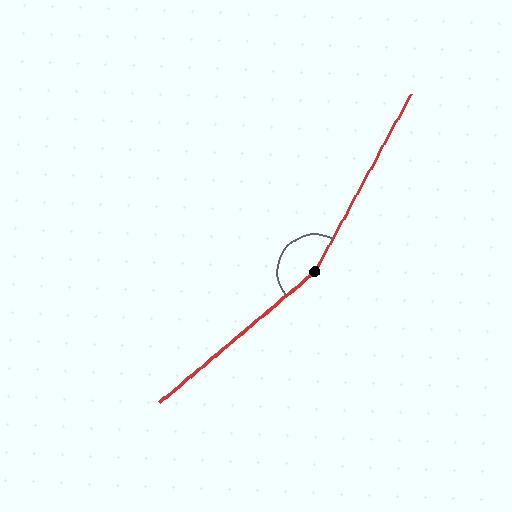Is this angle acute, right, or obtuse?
It is obtuse.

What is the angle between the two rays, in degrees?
Approximately 159 degrees.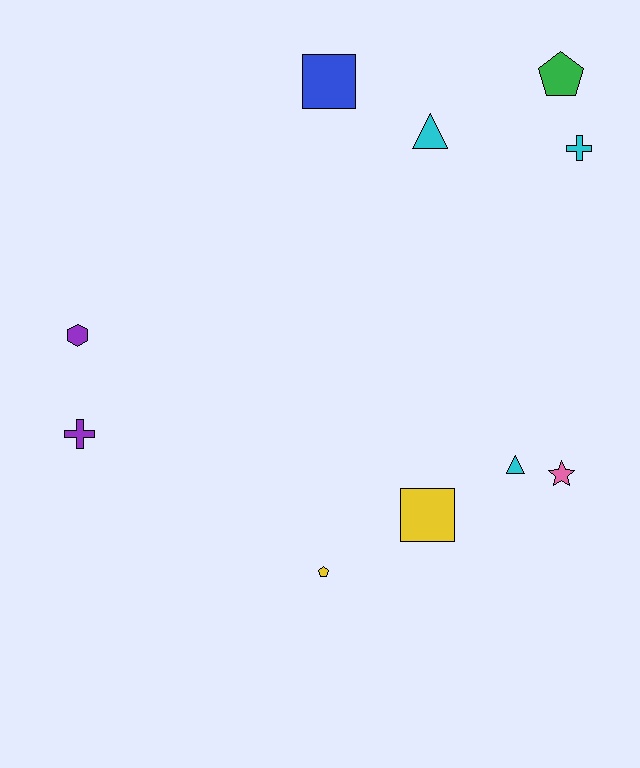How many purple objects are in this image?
There are 2 purple objects.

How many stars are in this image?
There is 1 star.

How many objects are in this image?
There are 10 objects.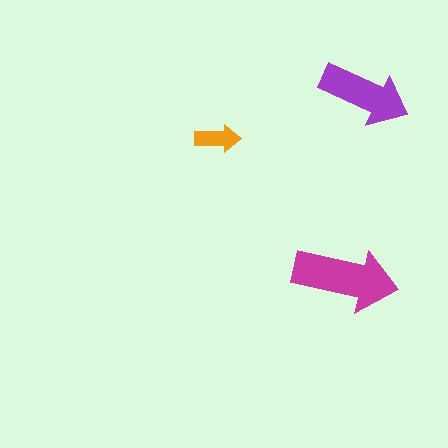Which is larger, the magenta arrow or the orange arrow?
The magenta one.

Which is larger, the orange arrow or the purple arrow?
The purple one.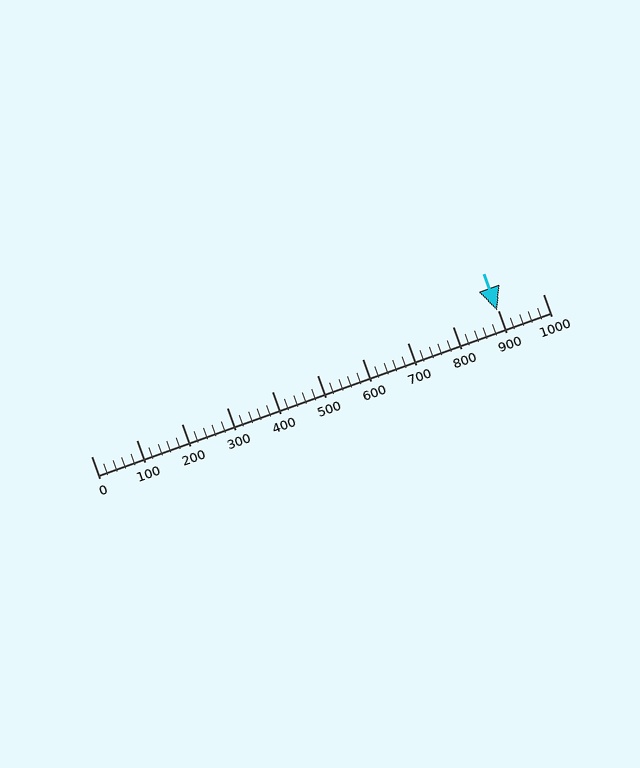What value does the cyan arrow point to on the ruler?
The cyan arrow points to approximately 900.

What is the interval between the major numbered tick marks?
The major tick marks are spaced 100 units apart.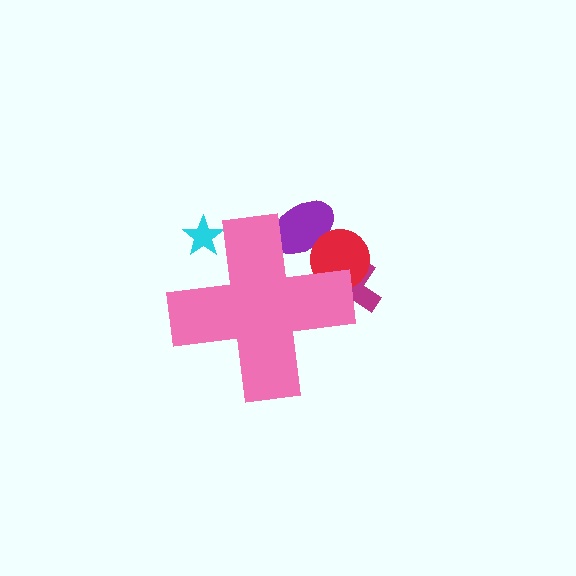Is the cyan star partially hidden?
Yes, the cyan star is partially hidden behind the pink cross.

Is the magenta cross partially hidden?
Yes, the magenta cross is partially hidden behind the pink cross.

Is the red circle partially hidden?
Yes, the red circle is partially hidden behind the pink cross.